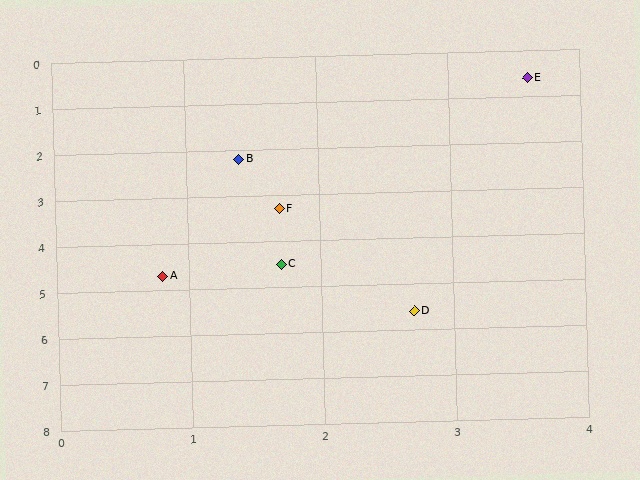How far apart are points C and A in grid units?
Points C and A are about 0.9 grid units apart.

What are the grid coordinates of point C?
Point C is at approximately (1.7, 4.5).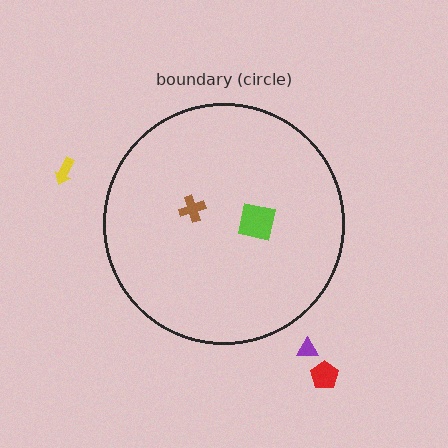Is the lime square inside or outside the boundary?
Inside.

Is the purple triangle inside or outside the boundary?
Outside.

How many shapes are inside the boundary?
2 inside, 3 outside.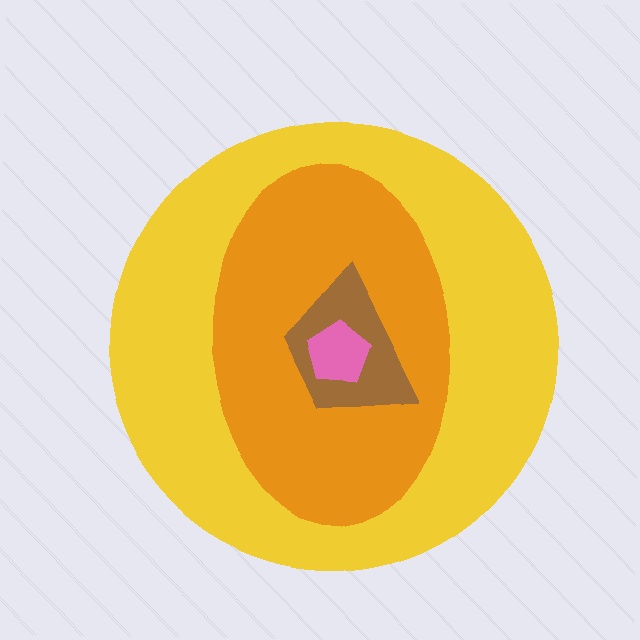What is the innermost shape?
The pink pentagon.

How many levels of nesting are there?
4.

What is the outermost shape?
The yellow circle.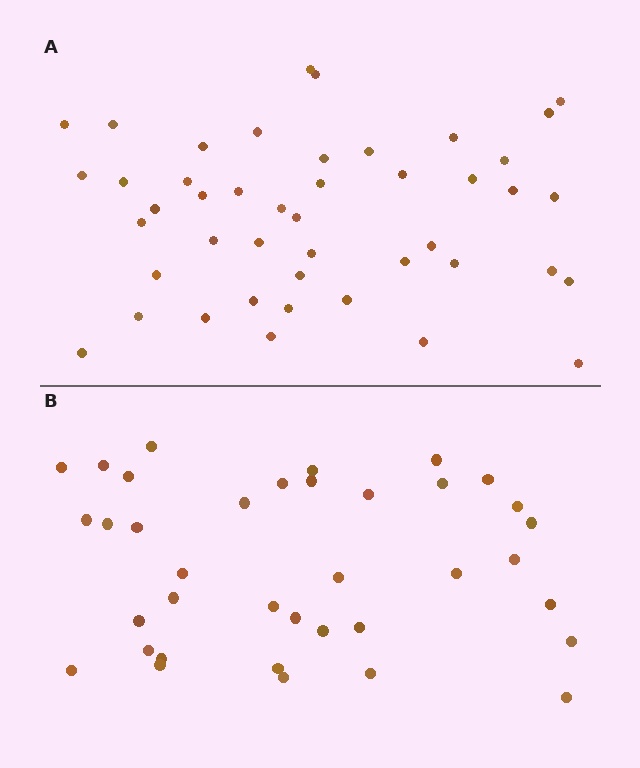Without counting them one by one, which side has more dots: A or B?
Region A (the top region) has more dots.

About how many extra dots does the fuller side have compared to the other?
Region A has roughly 8 or so more dots than region B.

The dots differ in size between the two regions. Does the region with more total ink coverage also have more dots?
No. Region B has more total ink coverage because its dots are larger, but region A actually contains more individual dots. Total area can be misleading — the number of items is what matters here.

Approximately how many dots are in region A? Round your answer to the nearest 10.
About 40 dots. (The exact count is 45, which rounds to 40.)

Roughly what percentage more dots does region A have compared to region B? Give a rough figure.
About 20% more.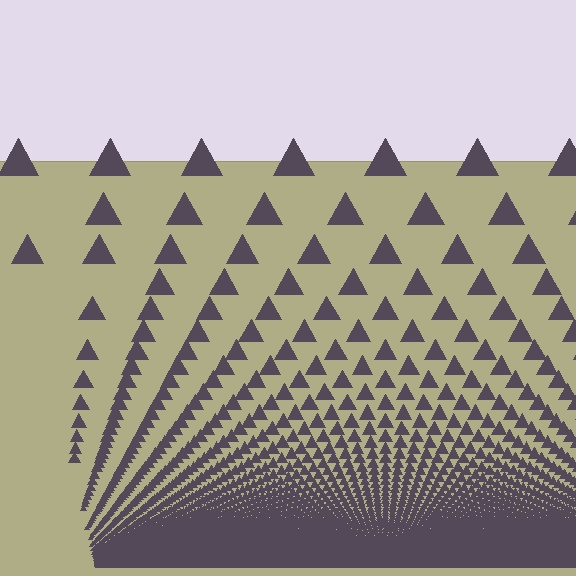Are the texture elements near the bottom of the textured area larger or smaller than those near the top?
Smaller. The gradient is inverted — elements near the bottom are smaller and denser.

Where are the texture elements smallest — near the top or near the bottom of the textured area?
Near the bottom.